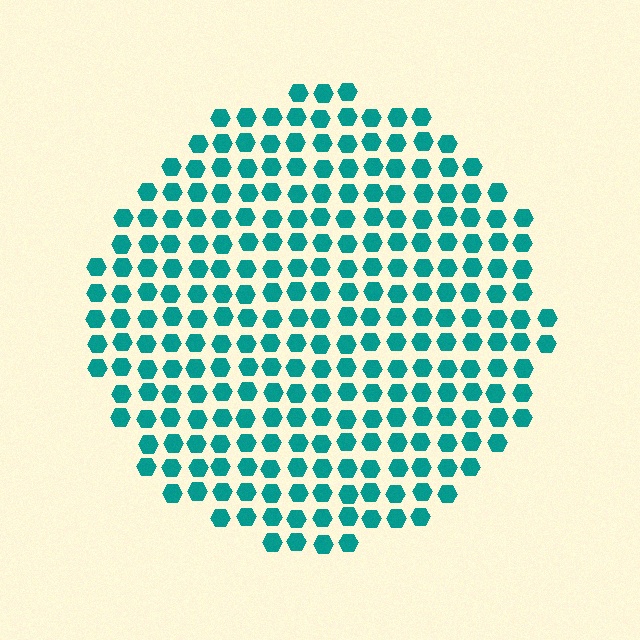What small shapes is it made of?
It is made of small hexagons.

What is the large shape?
The large shape is a circle.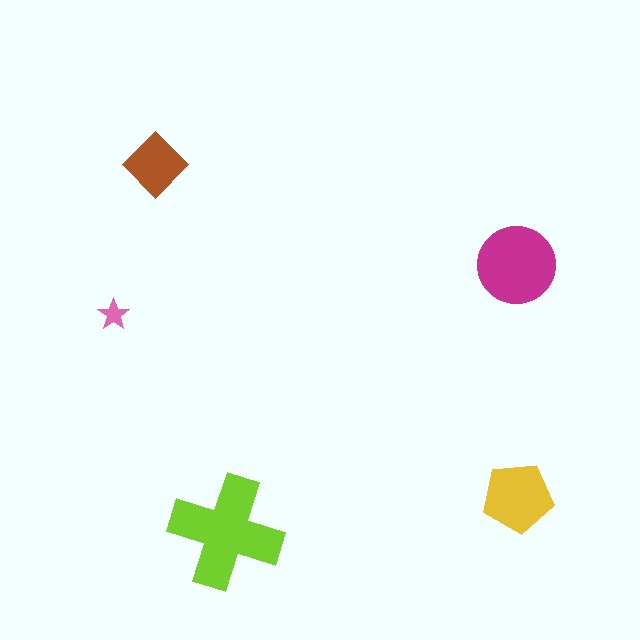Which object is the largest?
The lime cross.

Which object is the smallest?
The pink star.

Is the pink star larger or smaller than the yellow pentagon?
Smaller.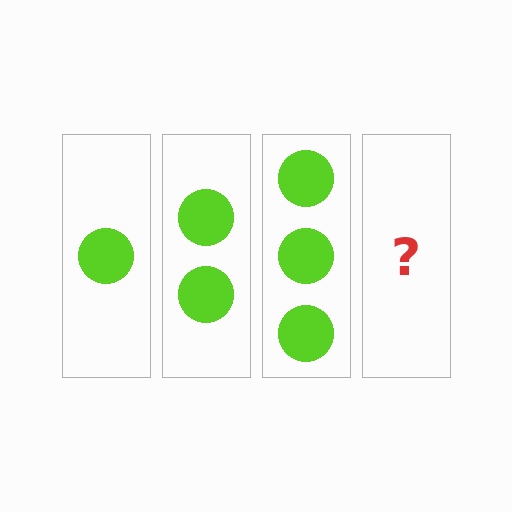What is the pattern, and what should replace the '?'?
The pattern is that each step adds one more circle. The '?' should be 4 circles.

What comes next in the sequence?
The next element should be 4 circles.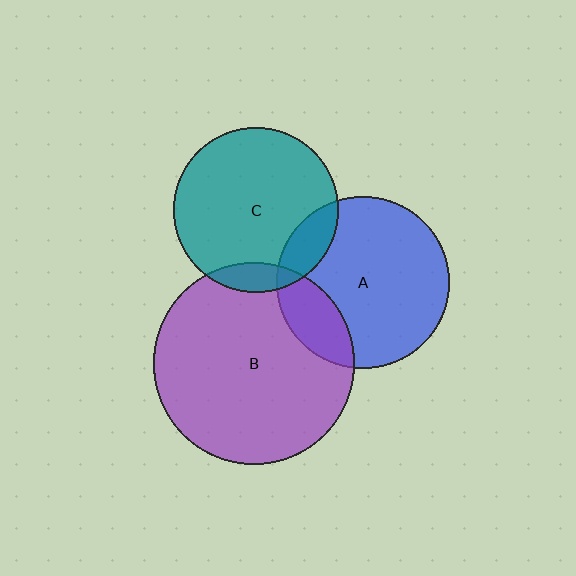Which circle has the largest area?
Circle B (purple).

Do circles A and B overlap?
Yes.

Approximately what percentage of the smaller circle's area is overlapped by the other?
Approximately 20%.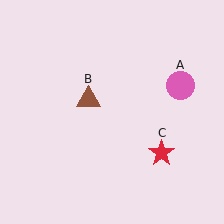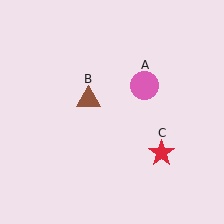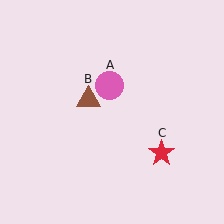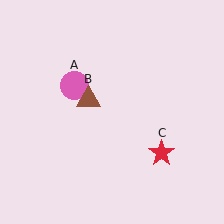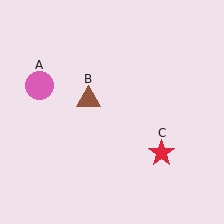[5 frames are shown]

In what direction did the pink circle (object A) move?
The pink circle (object A) moved left.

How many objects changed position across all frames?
1 object changed position: pink circle (object A).